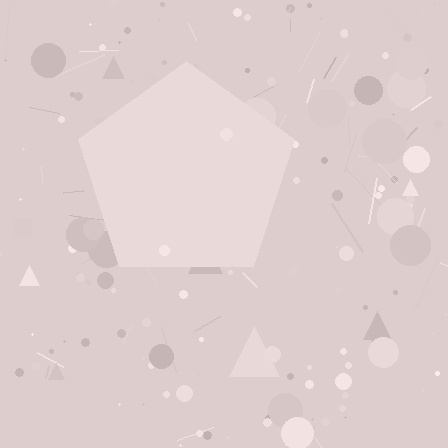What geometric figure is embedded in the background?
A pentagon is embedded in the background.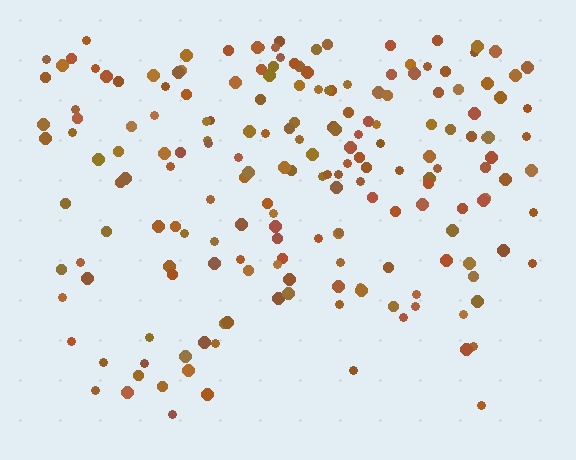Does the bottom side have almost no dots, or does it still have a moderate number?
Still a moderate number, just noticeably fewer than the top.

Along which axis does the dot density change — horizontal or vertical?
Vertical.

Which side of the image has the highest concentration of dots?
The top.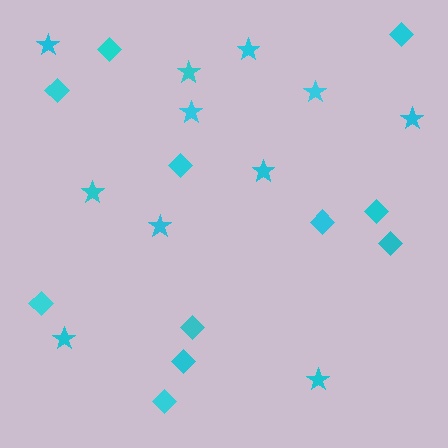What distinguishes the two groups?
There are 2 groups: one group of diamonds (11) and one group of stars (11).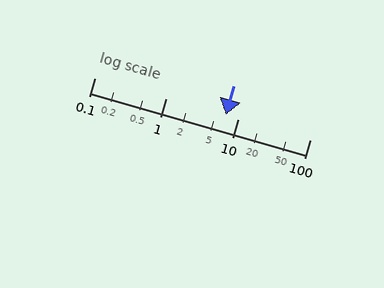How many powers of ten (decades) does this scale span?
The scale spans 3 decades, from 0.1 to 100.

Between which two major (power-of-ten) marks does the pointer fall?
The pointer is between 1 and 10.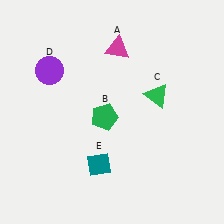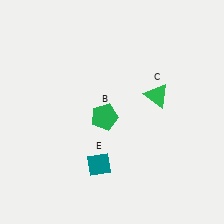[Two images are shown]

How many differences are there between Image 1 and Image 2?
There are 2 differences between the two images.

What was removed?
The purple circle (D), the magenta triangle (A) were removed in Image 2.